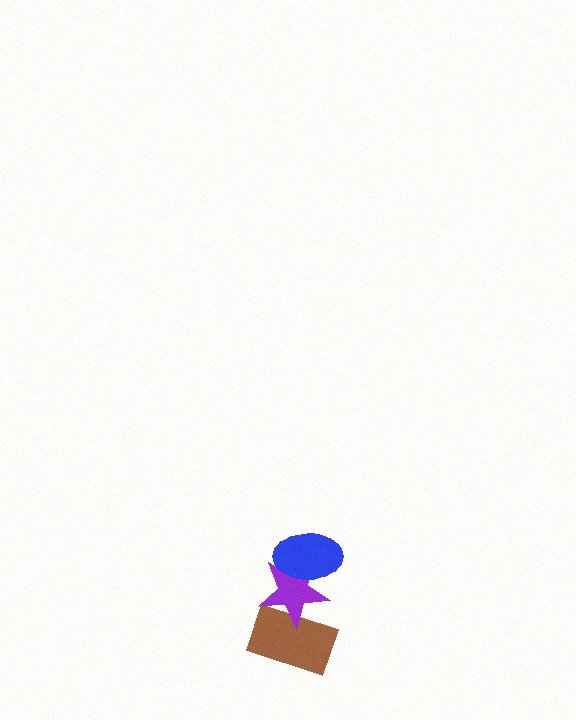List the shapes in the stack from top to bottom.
From top to bottom: the blue ellipse, the purple star, the brown rectangle.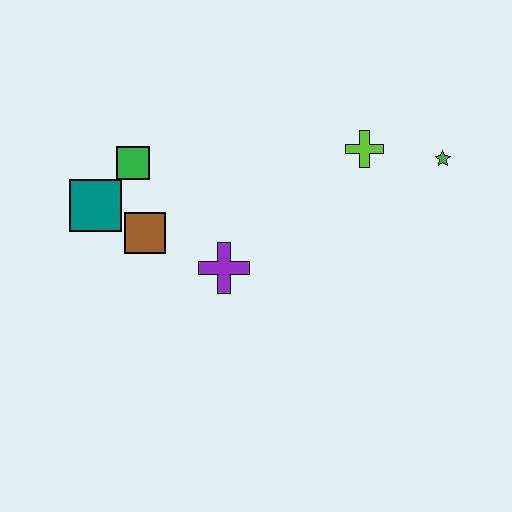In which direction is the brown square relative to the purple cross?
The brown square is to the left of the purple cross.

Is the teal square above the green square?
No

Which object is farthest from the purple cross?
The green star is farthest from the purple cross.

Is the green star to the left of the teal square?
No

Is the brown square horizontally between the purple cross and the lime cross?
No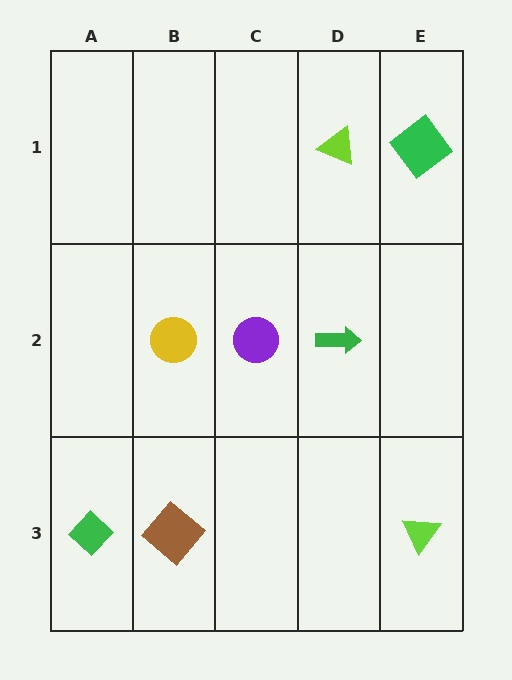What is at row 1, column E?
A green diamond.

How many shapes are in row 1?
2 shapes.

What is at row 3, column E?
A lime triangle.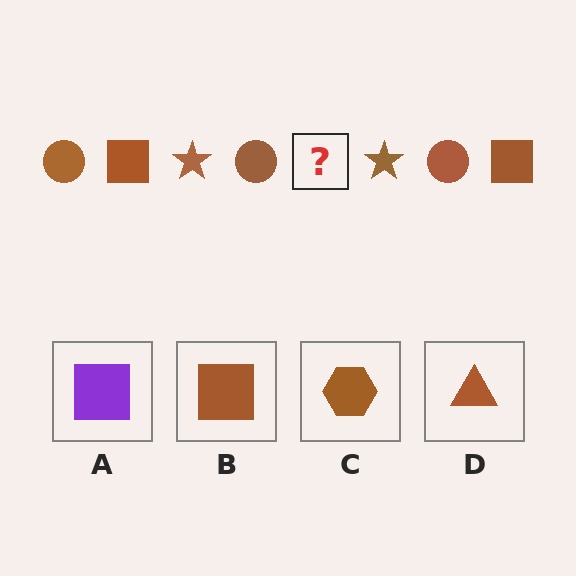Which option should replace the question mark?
Option B.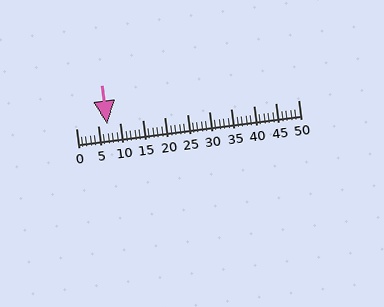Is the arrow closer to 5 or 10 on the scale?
The arrow is closer to 5.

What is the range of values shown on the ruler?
The ruler shows values from 0 to 50.